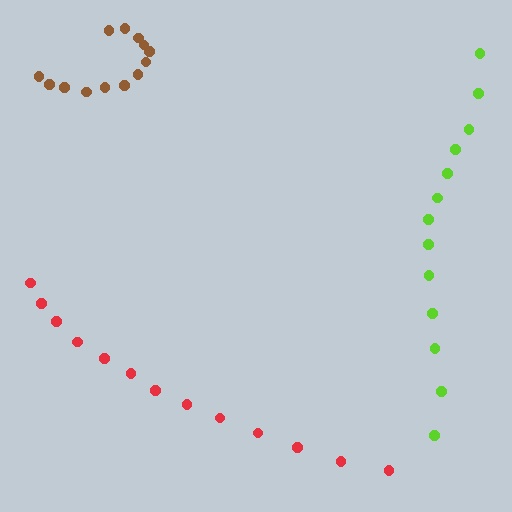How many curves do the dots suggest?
There are 3 distinct paths.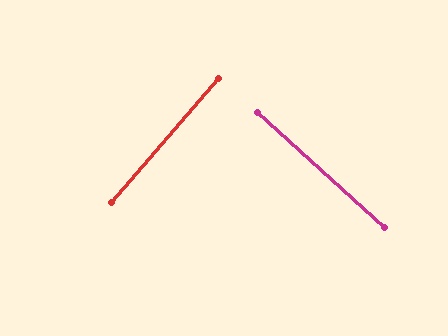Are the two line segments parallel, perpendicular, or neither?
Perpendicular — they meet at approximately 89°.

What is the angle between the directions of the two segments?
Approximately 89 degrees.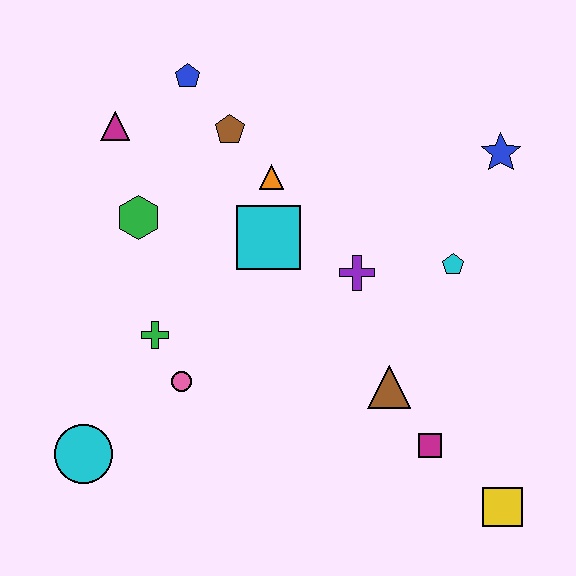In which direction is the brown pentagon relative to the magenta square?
The brown pentagon is above the magenta square.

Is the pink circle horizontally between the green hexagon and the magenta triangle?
No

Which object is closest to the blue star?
The cyan pentagon is closest to the blue star.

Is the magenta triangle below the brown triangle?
No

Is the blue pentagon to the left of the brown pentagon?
Yes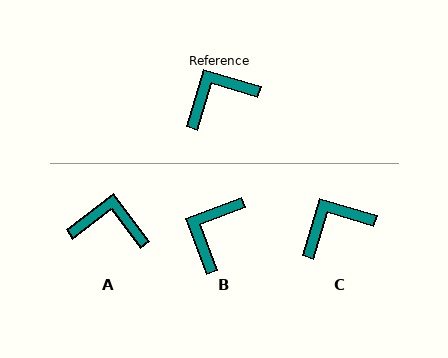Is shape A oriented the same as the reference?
No, it is off by about 36 degrees.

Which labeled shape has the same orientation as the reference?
C.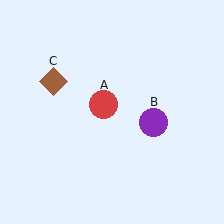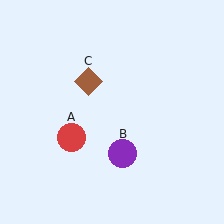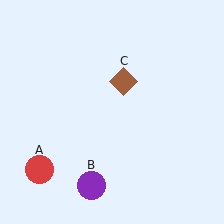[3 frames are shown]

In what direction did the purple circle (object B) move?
The purple circle (object B) moved down and to the left.